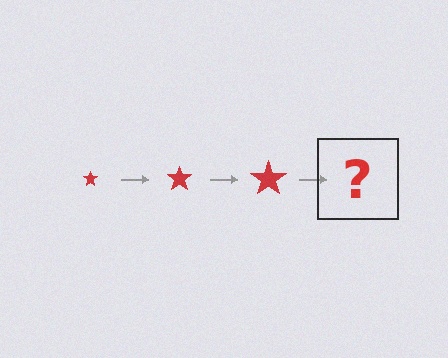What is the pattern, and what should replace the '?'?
The pattern is that the star gets progressively larger each step. The '?' should be a red star, larger than the previous one.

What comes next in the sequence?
The next element should be a red star, larger than the previous one.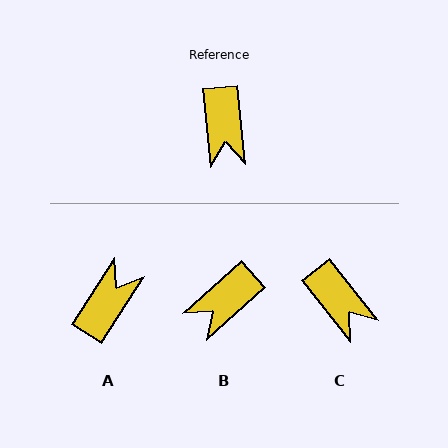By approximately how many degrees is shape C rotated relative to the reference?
Approximately 33 degrees counter-clockwise.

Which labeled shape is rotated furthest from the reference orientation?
A, about 142 degrees away.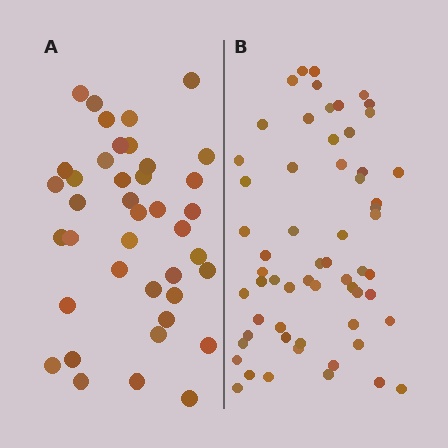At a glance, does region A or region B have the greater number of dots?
Region B (the right region) has more dots.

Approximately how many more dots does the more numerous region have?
Region B has approximately 20 more dots than region A.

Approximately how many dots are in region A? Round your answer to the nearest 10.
About 40 dots.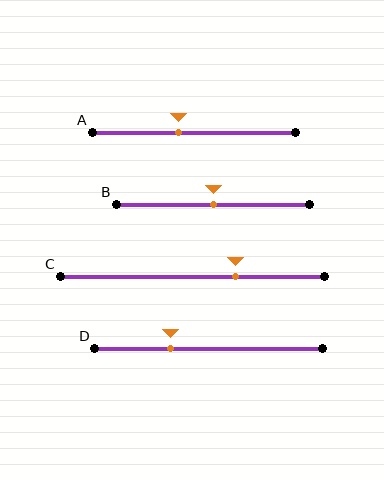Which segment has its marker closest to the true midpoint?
Segment B has its marker closest to the true midpoint.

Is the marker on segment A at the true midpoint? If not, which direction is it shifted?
No, the marker on segment A is shifted to the left by about 7% of the segment length.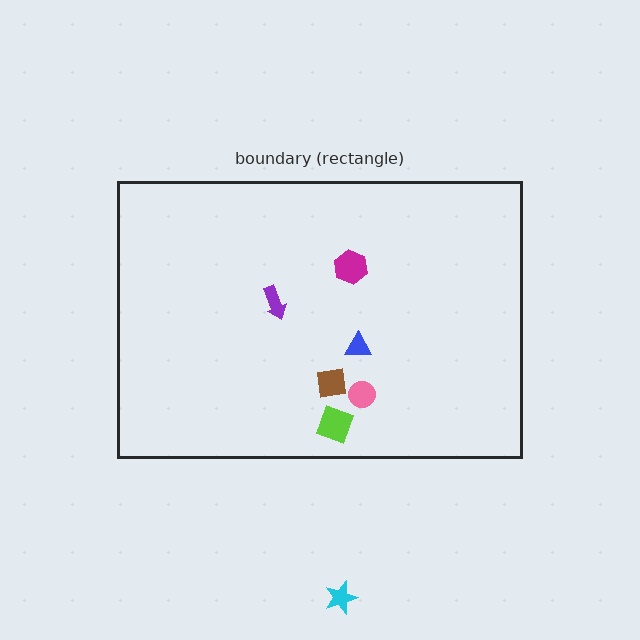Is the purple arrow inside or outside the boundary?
Inside.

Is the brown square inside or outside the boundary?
Inside.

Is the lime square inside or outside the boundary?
Inside.